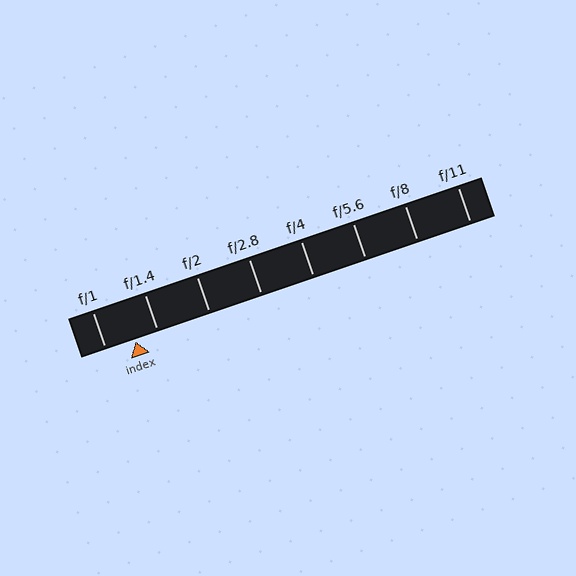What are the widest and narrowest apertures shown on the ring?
The widest aperture shown is f/1 and the narrowest is f/11.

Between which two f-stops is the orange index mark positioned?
The index mark is between f/1 and f/1.4.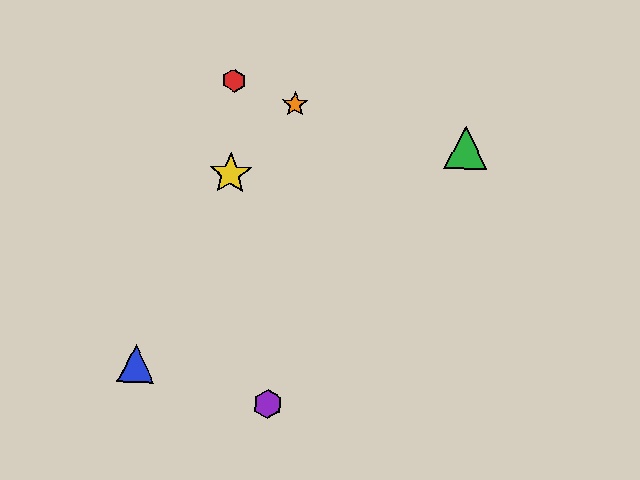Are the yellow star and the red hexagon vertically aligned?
Yes, both are at x≈231.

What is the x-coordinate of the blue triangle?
The blue triangle is at x≈136.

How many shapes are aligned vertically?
2 shapes (the red hexagon, the yellow star) are aligned vertically.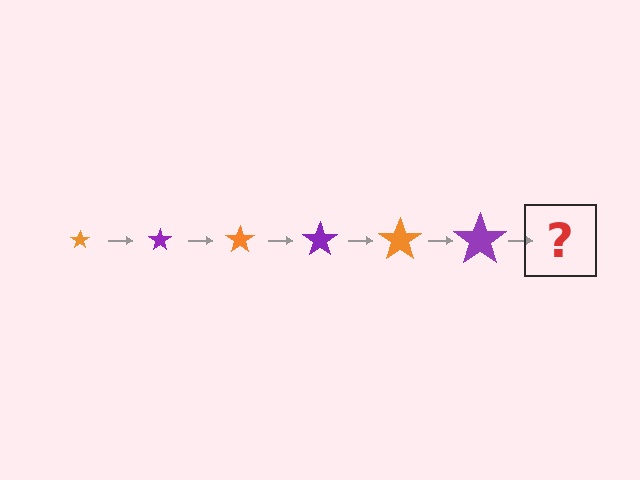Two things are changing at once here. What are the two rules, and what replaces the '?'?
The two rules are that the star grows larger each step and the color cycles through orange and purple. The '?' should be an orange star, larger than the previous one.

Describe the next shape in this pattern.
It should be an orange star, larger than the previous one.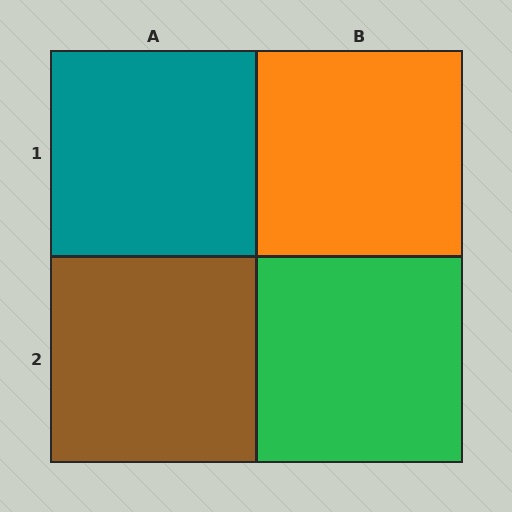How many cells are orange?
1 cell is orange.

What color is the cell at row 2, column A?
Brown.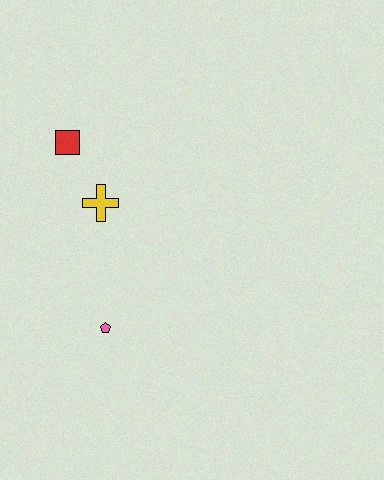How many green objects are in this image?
There are no green objects.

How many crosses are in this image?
There is 1 cross.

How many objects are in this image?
There are 3 objects.